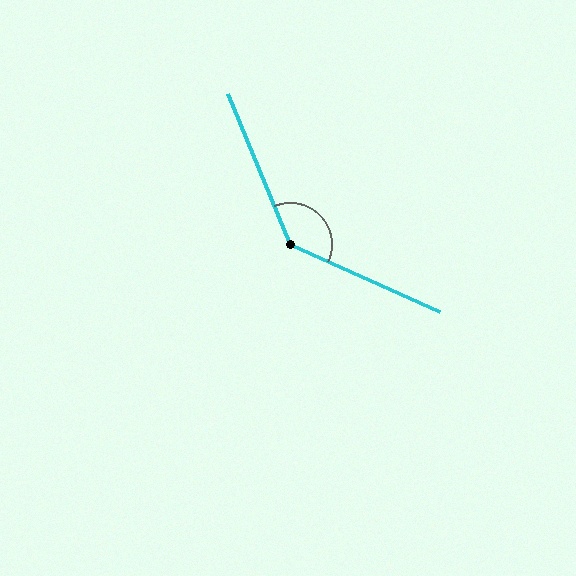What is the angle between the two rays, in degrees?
Approximately 137 degrees.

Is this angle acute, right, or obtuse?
It is obtuse.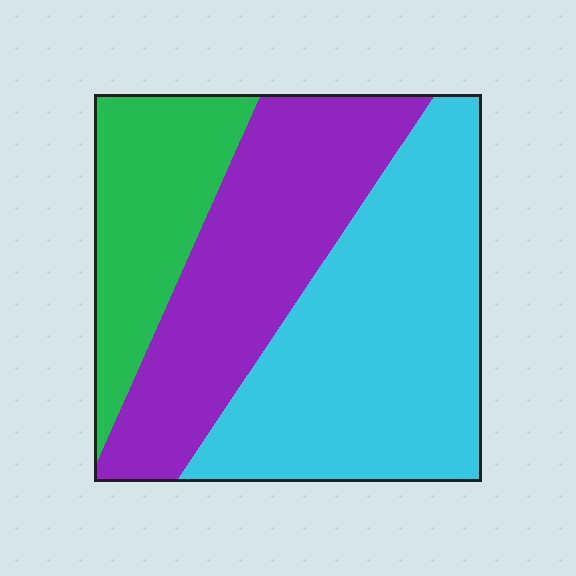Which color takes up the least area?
Green, at roughly 20%.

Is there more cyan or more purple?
Cyan.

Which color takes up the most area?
Cyan, at roughly 45%.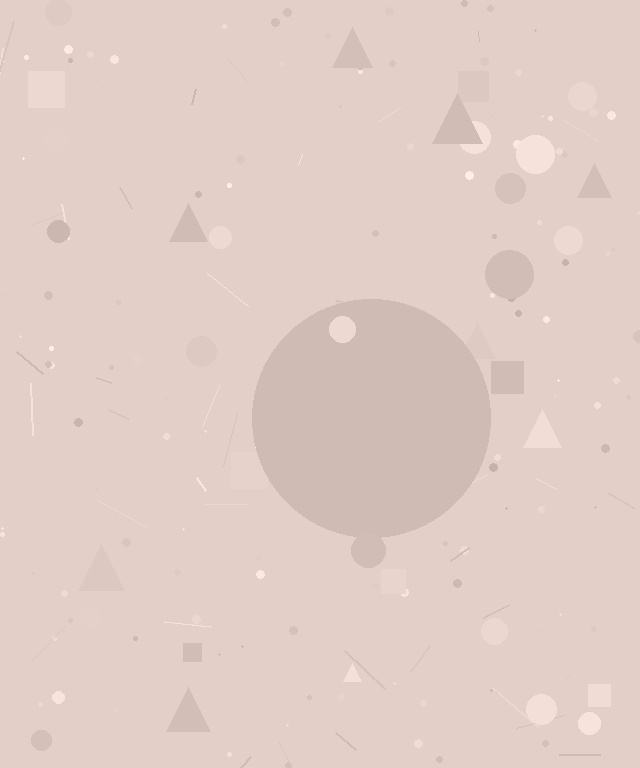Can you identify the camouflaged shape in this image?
The camouflaged shape is a circle.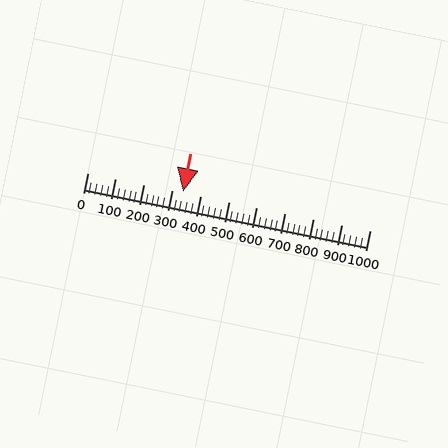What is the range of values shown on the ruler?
The ruler shows values from 0 to 1000.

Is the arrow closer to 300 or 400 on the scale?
The arrow is closer to 300.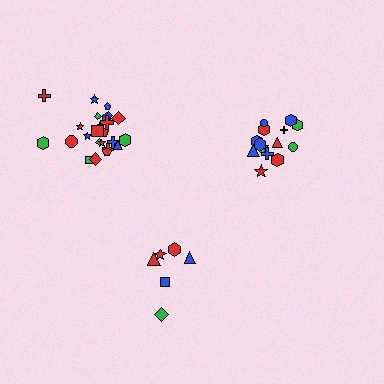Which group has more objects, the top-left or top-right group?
The top-left group.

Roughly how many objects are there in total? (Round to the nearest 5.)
Roughly 45 objects in total.